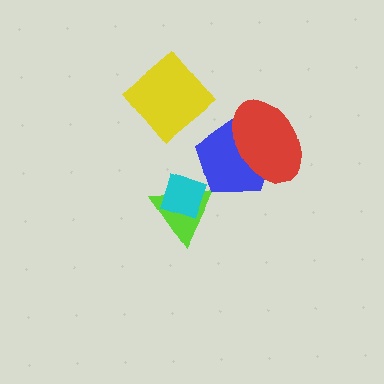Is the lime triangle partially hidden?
Yes, it is partially covered by another shape.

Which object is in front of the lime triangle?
The cyan diamond is in front of the lime triangle.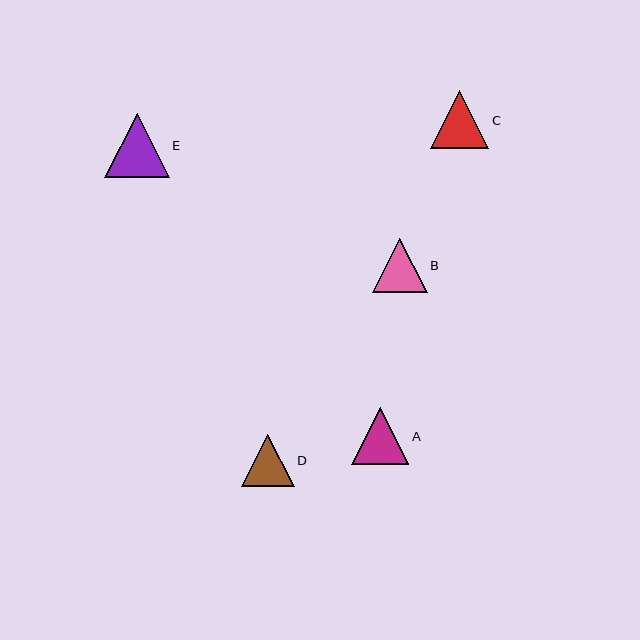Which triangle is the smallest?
Triangle D is the smallest with a size of approximately 52 pixels.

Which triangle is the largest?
Triangle E is the largest with a size of approximately 65 pixels.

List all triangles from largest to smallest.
From largest to smallest: E, C, A, B, D.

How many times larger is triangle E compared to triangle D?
Triangle E is approximately 1.2 times the size of triangle D.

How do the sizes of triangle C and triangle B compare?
Triangle C and triangle B are approximately the same size.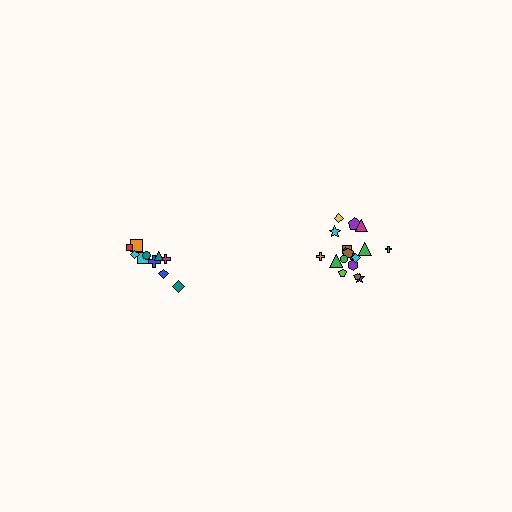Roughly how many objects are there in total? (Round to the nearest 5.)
Roughly 30 objects in total.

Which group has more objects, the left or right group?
The right group.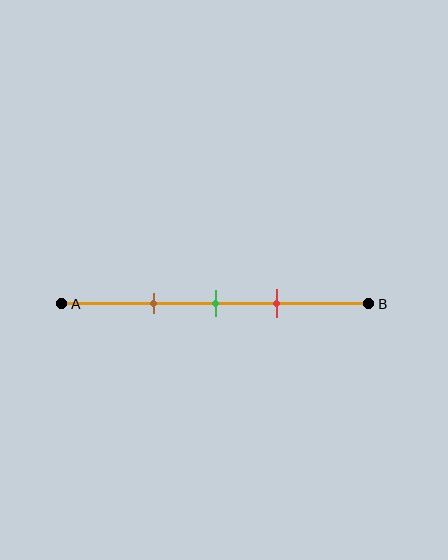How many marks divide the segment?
There are 3 marks dividing the segment.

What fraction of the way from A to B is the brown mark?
The brown mark is approximately 30% (0.3) of the way from A to B.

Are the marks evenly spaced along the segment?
Yes, the marks are approximately evenly spaced.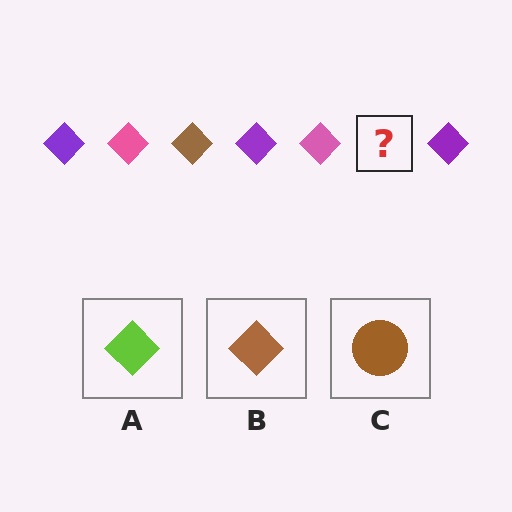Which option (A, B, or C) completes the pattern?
B.